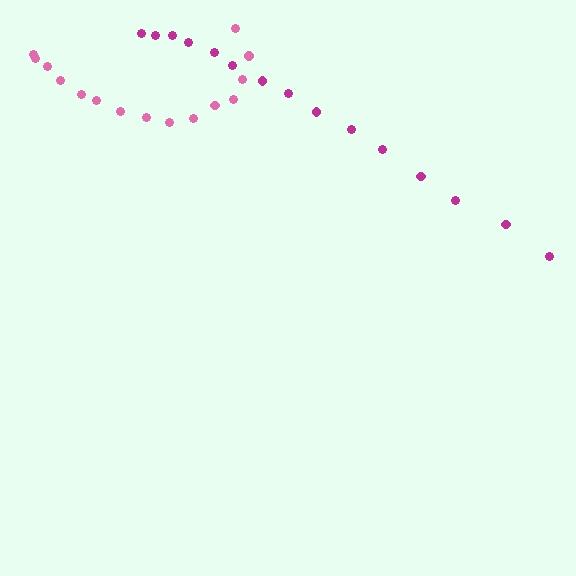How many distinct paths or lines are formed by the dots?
There are 2 distinct paths.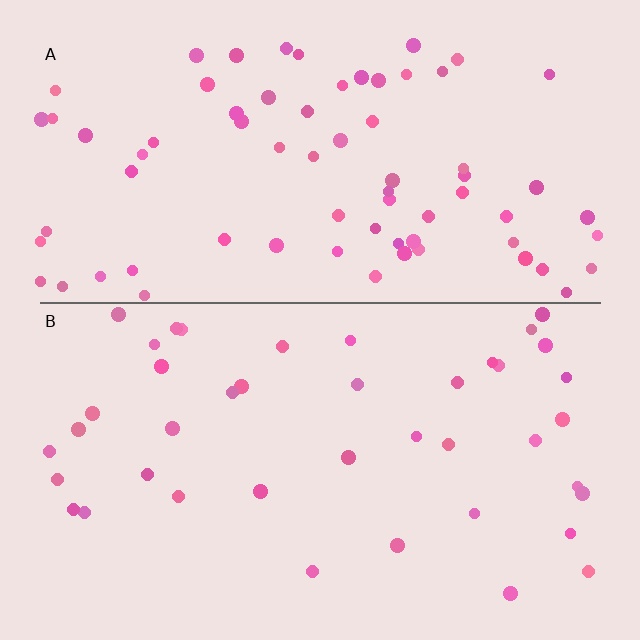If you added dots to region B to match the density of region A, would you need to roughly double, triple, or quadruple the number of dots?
Approximately double.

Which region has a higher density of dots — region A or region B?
A (the top).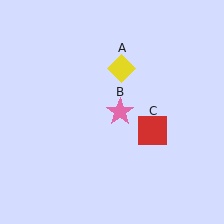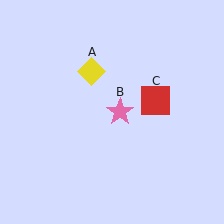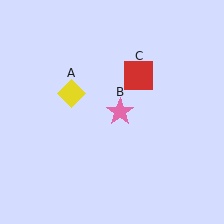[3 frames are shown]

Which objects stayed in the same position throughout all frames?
Pink star (object B) remained stationary.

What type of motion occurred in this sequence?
The yellow diamond (object A), red square (object C) rotated counterclockwise around the center of the scene.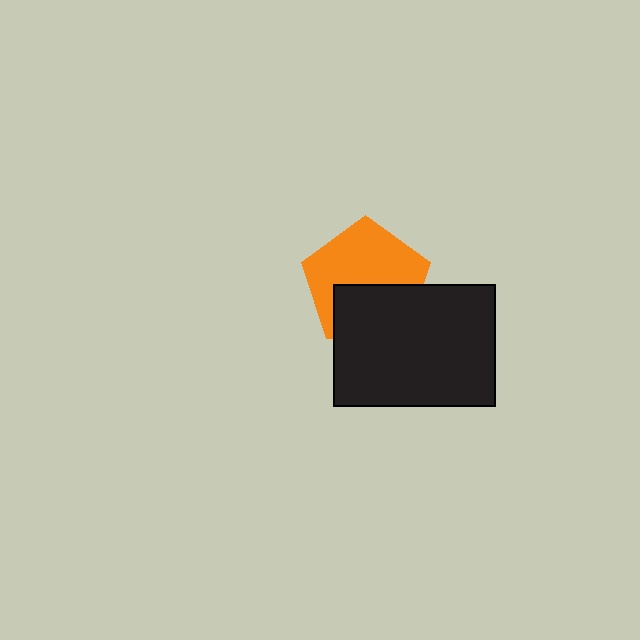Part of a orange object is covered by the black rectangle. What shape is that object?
It is a pentagon.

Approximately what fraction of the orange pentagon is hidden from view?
Roughly 41% of the orange pentagon is hidden behind the black rectangle.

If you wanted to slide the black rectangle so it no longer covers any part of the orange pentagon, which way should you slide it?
Slide it down — that is the most direct way to separate the two shapes.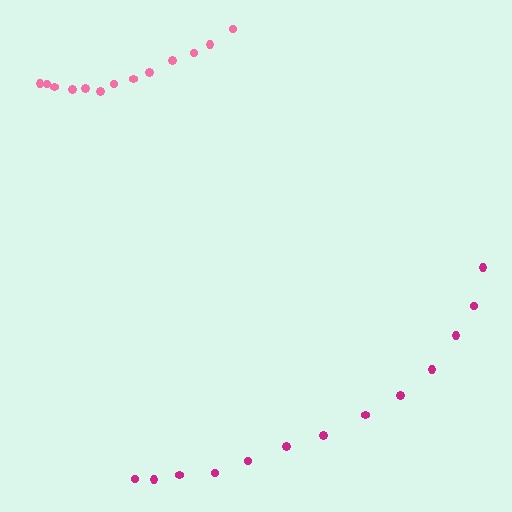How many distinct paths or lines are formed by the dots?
There are 2 distinct paths.